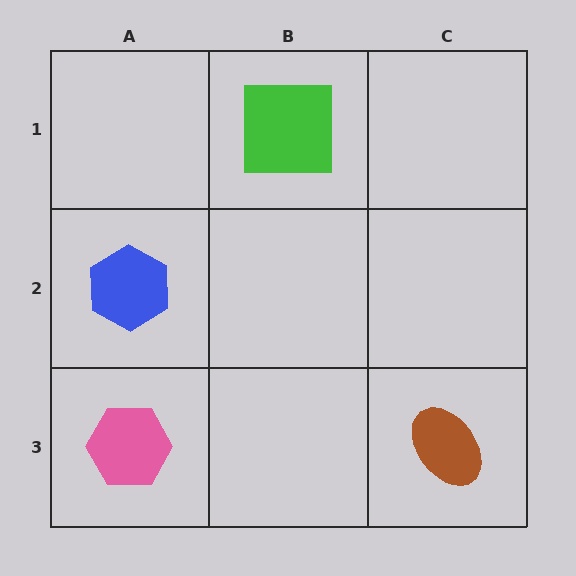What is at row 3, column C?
A brown ellipse.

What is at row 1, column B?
A green square.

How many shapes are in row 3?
2 shapes.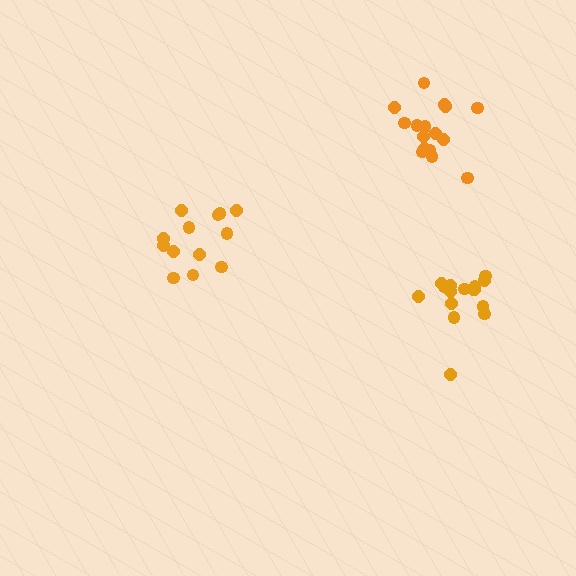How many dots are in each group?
Group 1: 16 dots, Group 2: 13 dots, Group 3: 16 dots (45 total).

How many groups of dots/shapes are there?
There are 3 groups.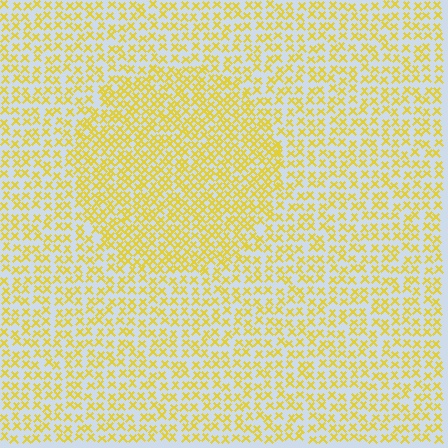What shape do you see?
I see a circle.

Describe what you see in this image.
The image contains small yellow elements arranged at two different densities. A circle-shaped region is visible where the elements are more densely packed than the surrounding area.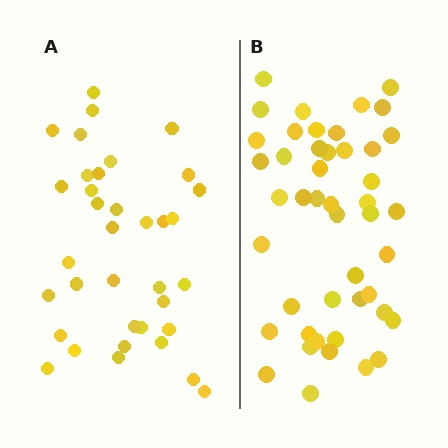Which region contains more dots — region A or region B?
Region B (the right region) has more dots.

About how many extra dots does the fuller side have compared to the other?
Region B has roughly 10 or so more dots than region A.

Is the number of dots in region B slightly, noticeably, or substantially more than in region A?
Region B has noticeably more, but not dramatically so. The ratio is roughly 1.3 to 1.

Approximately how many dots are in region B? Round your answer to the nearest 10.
About 50 dots. (The exact count is 46, which rounds to 50.)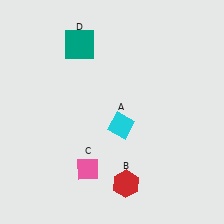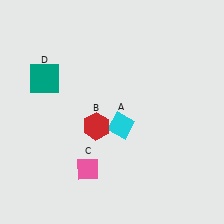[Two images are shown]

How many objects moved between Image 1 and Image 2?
2 objects moved between the two images.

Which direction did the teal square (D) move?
The teal square (D) moved left.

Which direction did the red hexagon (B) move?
The red hexagon (B) moved up.